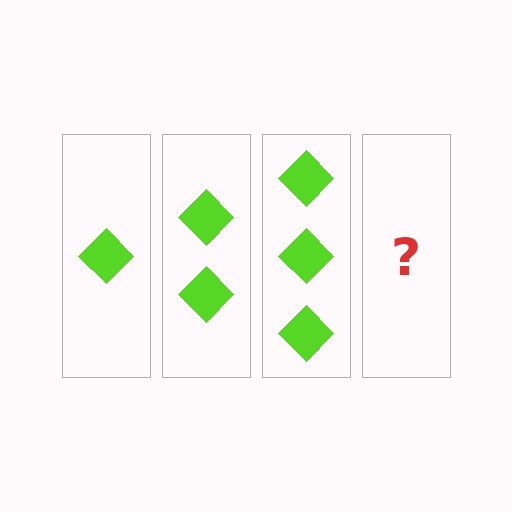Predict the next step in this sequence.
The next step is 4 diamonds.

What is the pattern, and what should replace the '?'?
The pattern is that each step adds one more diamond. The '?' should be 4 diamonds.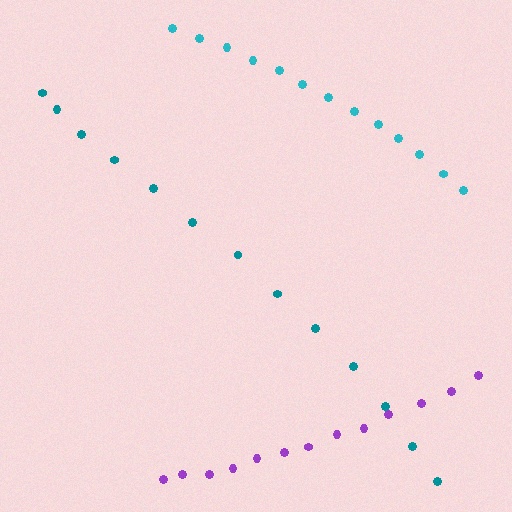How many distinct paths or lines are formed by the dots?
There are 3 distinct paths.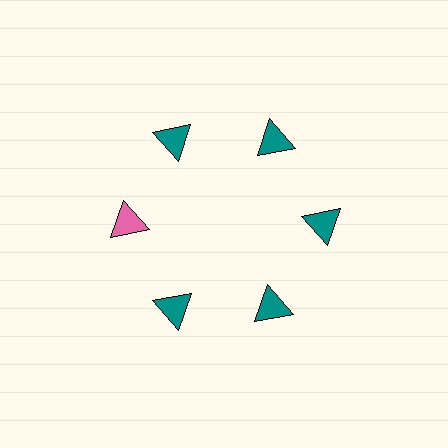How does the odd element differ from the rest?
It has a different color: pink instead of teal.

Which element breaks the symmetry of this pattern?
The pink triangle at roughly the 9 o'clock position breaks the symmetry. All other shapes are teal triangles.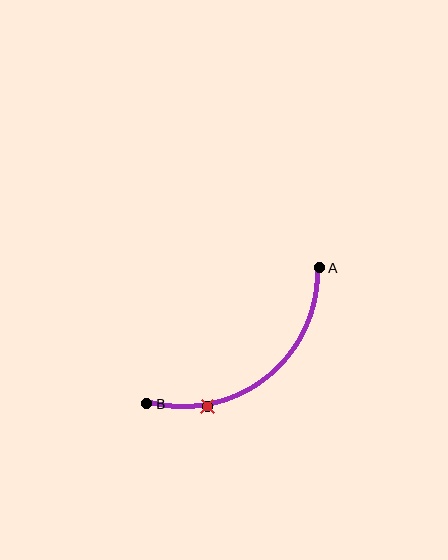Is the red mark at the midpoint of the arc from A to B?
No. The red mark lies on the arc but is closer to endpoint B. The arc midpoint would be at the point on the curve equidistant along the arc from both A and B.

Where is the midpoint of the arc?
The arc midpoint is the point on the curve farthest from the straight line joining A and B. It sits below and to the right of that line.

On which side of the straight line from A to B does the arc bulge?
The arc bulges below and to the right of the straight line connecting A and B.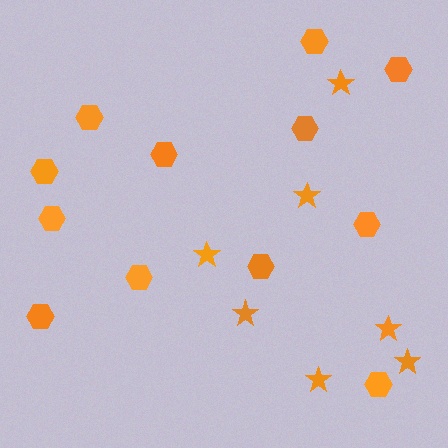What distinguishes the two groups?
There are 2 groups: one group of stars (7) and one group of hexagons (12).